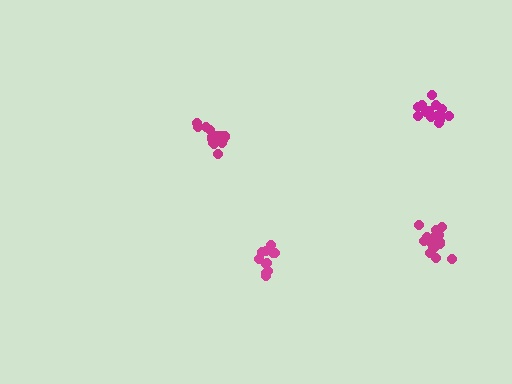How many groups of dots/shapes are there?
There are 4 groups.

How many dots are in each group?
Group 1: 11 dots, Group 2: 16 dots, Group 3: 16 dots, Group 4: 14 dots (57 total).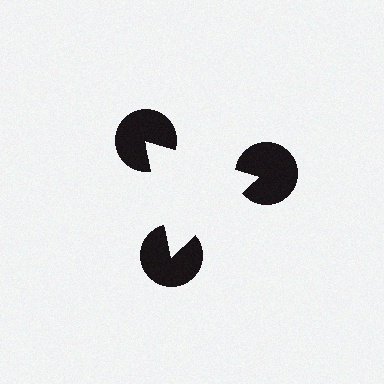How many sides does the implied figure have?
3 sides.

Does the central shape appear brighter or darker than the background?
It typically appears slightly brighter than the background, even though no actual brightness change is drawn.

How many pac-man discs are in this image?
There are 3 — one at each vertex of the illusory triangle.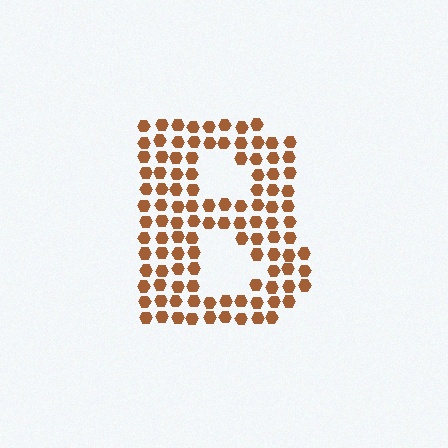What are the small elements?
The small elements are hexagons.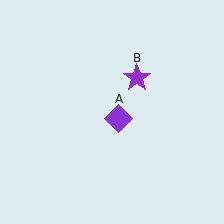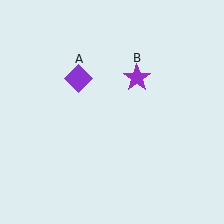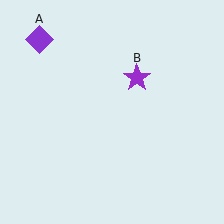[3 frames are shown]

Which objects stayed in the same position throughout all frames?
Purple star (object B) remained stationary.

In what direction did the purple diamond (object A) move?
The purple diamond (object A) moved up and to the left.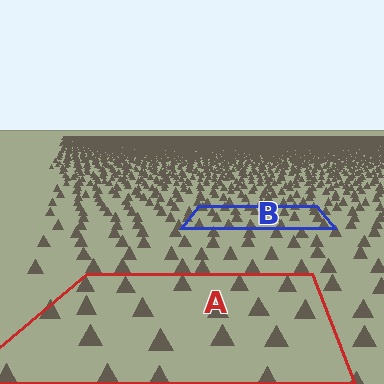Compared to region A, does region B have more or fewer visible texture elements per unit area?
Region B has more texture elements per unit area — they are packed more densely because it is farther away.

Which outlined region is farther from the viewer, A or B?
Region B is farther from the viewer — the texture elements inside it appear smaller and more densely packed.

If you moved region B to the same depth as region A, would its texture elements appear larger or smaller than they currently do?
They would appear larger. At a closer depth, the same texture elements are projected at a bigger on-screen size.